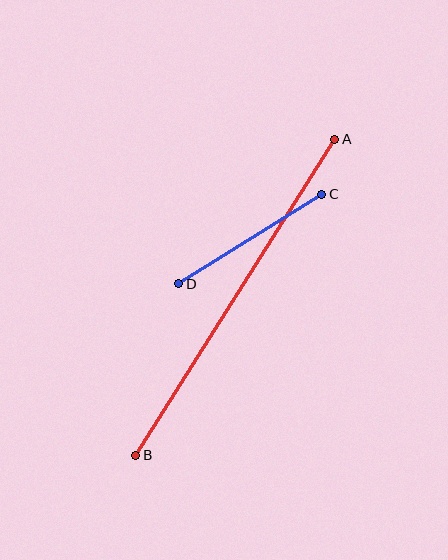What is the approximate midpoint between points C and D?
The midpoint is at approximately (250, 239) pixels.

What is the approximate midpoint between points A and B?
The midpoint is at approximately (235, 297) pixels.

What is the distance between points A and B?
The distance is approximately 374 pixels.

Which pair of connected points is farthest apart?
Points A and B are farthest apart.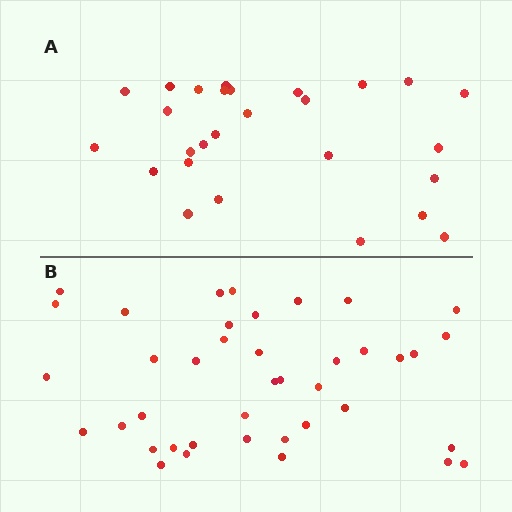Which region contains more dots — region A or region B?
Region B (the bottom region) has more dots.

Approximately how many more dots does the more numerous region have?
Region B has approximately 15 more dots than region A.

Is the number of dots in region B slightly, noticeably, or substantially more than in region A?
Region B has substantially more. The ratio is roughly 1.5 to 1.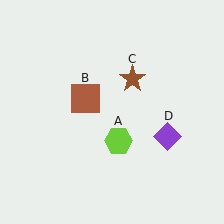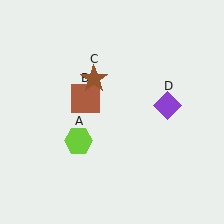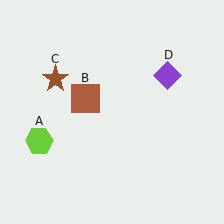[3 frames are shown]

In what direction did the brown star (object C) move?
The brown star (object C) moved left.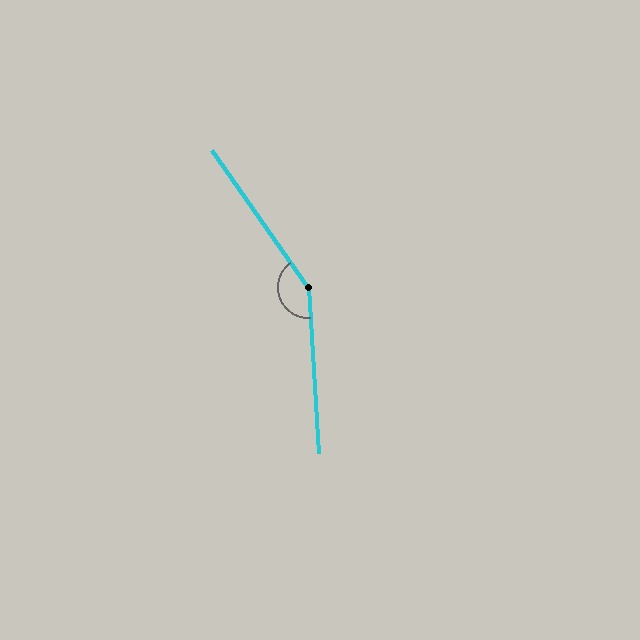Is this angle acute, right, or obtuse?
It is obtuse.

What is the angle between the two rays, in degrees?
Approximately 148 degrees.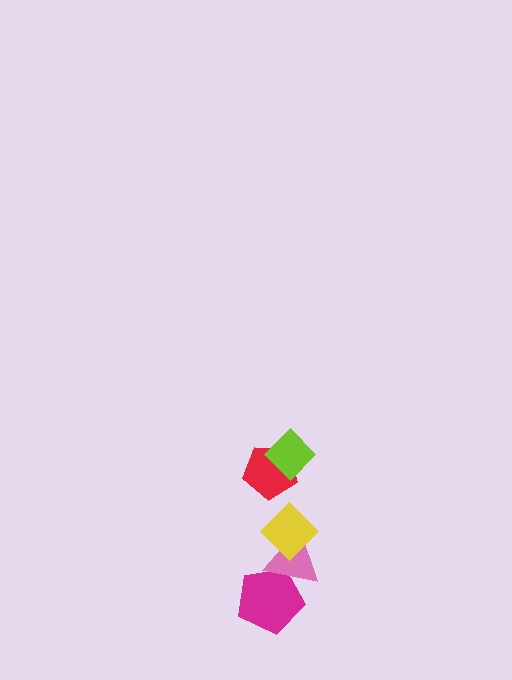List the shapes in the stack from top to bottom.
From top to bottom: the lime diamond, the red pentagon, the yellow diamond, the pink triangle, the magenta pentagon.